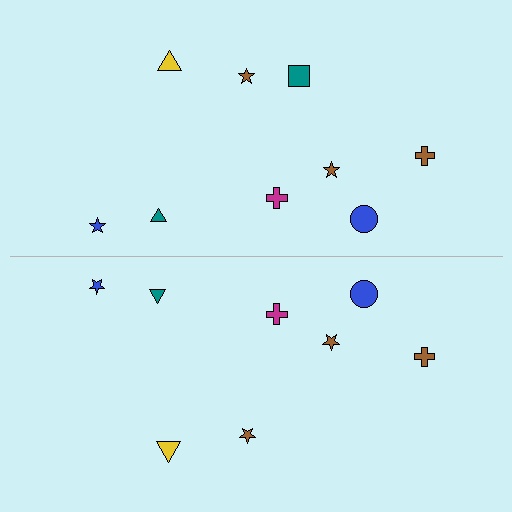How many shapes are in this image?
There are 17 shapes in this image.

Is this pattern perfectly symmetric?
No, the pattern is not perfectly symmetric. A teal square is missing from the bottom side.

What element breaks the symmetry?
A teal square is missing from the bottom side.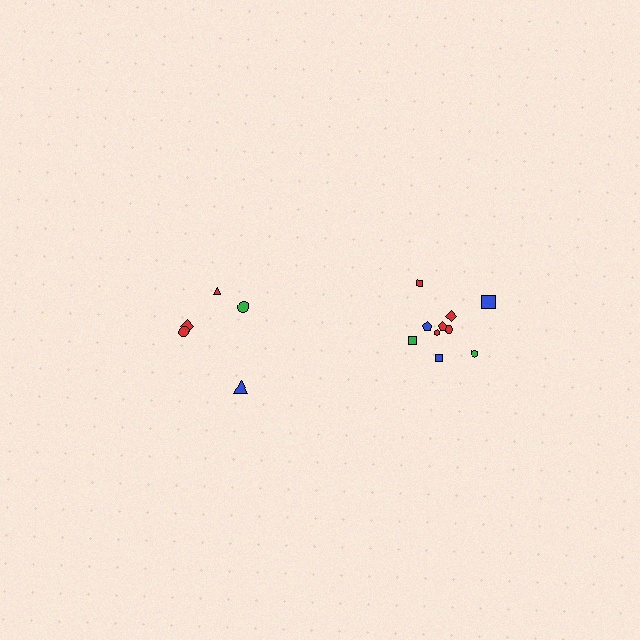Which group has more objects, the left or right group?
The right group.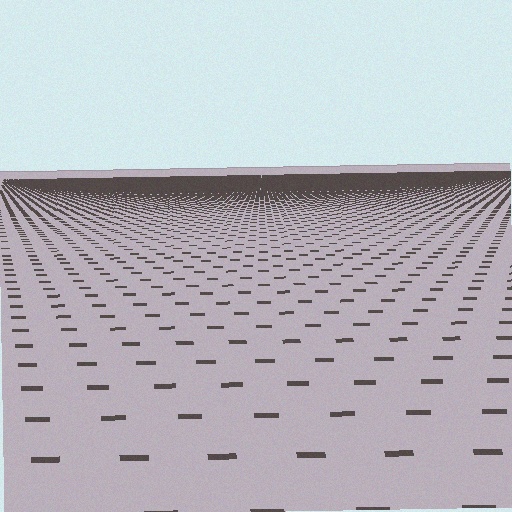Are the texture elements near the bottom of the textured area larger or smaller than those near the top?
Larger. Near the bottom, elements are closer to the viewer and appear at a bigger on-screen size.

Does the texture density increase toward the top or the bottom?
Density increases toward the top.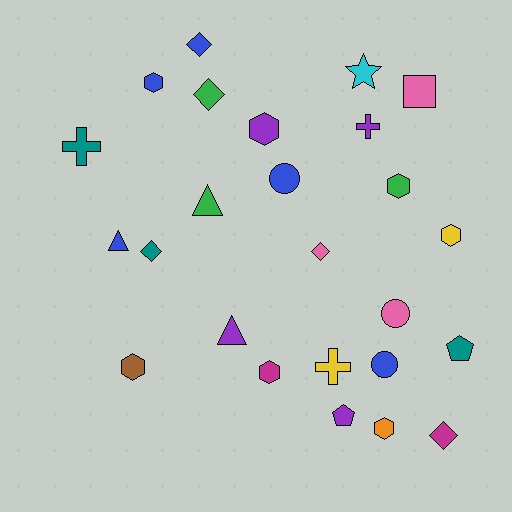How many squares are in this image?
There is 1 square.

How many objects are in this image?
There are 25 objects.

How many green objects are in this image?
There are 3 green objects.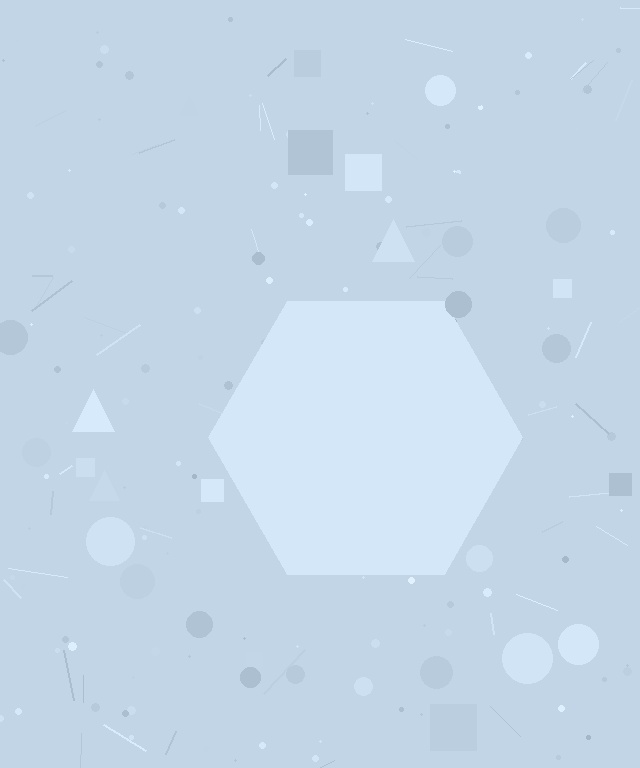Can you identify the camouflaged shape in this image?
The camouflaged shape is a hexagon.